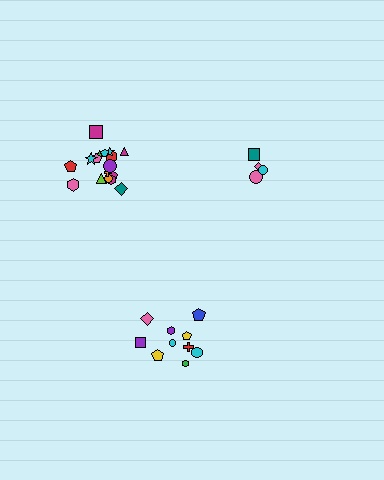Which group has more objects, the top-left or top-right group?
The top-left group.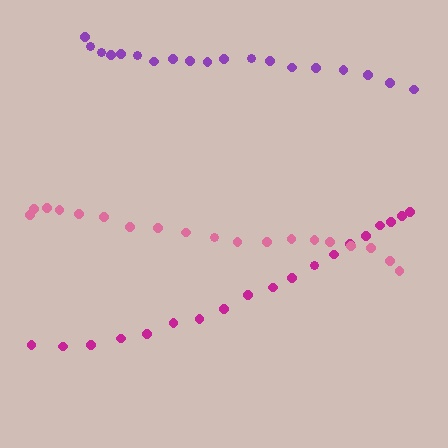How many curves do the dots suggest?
There are 3 distinct paths.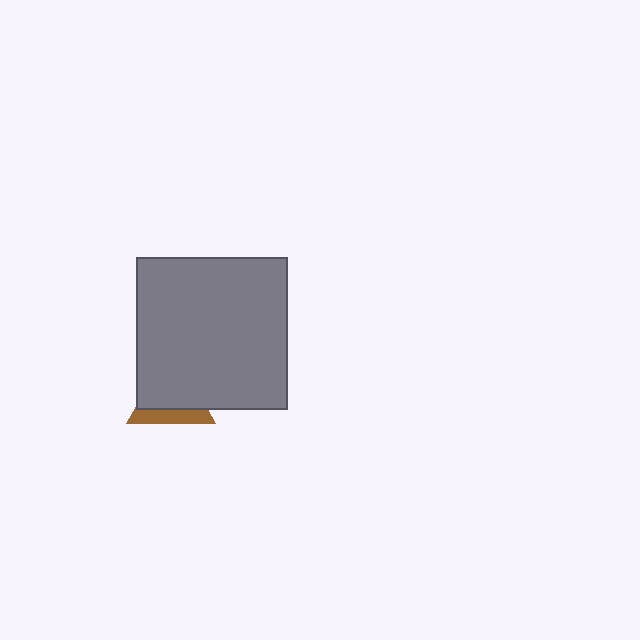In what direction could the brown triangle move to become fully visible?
The brown triangle could move down. That would shift it out from behind the gray square entirely.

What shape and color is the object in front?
The object in front is a gray square.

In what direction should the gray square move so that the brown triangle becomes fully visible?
The gray square should move up. That is the shortest direction to clear the overlap and leave the brown triangle fully visible.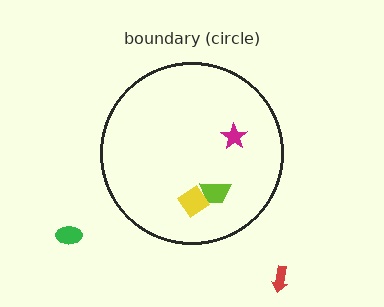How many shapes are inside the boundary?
3 inside, 2 outside.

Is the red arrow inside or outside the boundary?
Outside.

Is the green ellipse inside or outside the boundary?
Outside.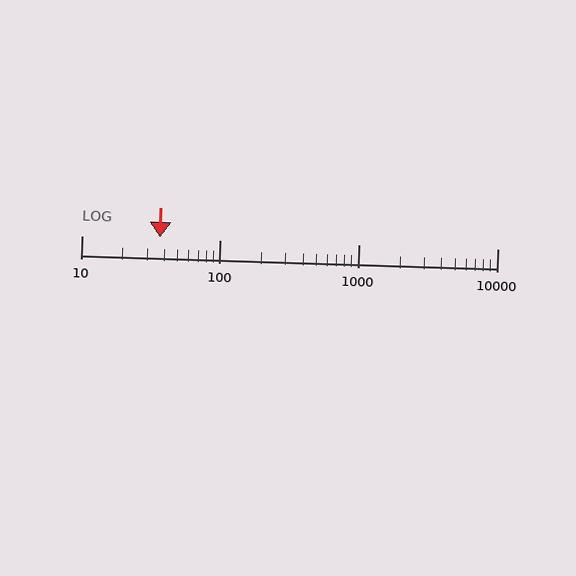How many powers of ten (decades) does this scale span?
The scale spans 3 decades, from 10 to 10000.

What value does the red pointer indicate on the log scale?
The pointer indicates approximately 37.